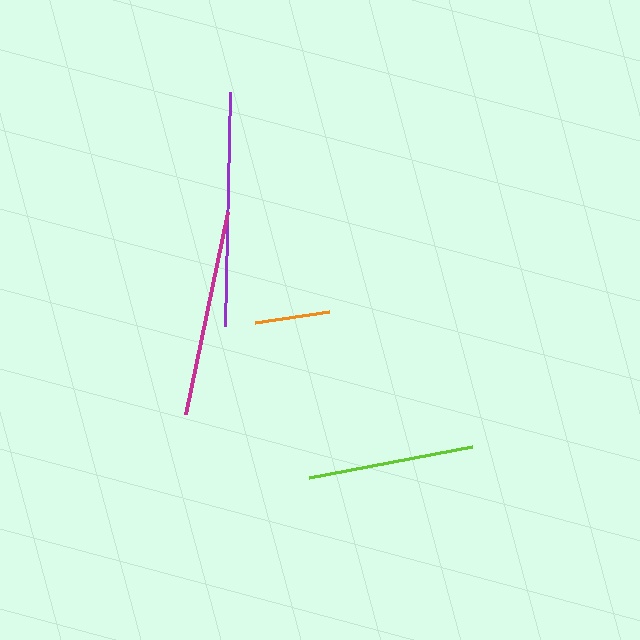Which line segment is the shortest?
The orange line is the shortest at approximately 74 pixels.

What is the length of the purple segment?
The purple segment is approximately 234 pixels long.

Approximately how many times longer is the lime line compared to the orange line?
The lime line is approximately 2.2 times the length of the orange line.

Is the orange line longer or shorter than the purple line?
The purple line is longer than the orange line.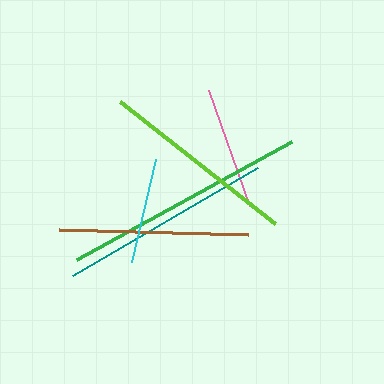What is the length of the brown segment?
The brown segment is approximately 190 pixels long.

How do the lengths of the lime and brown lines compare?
The lime and brown lines are approximately the same length.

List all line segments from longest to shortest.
From longest to shortest: green, teal, lime, brown, pink, cyan.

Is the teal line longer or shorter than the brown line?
The teal line is longer than the brown line.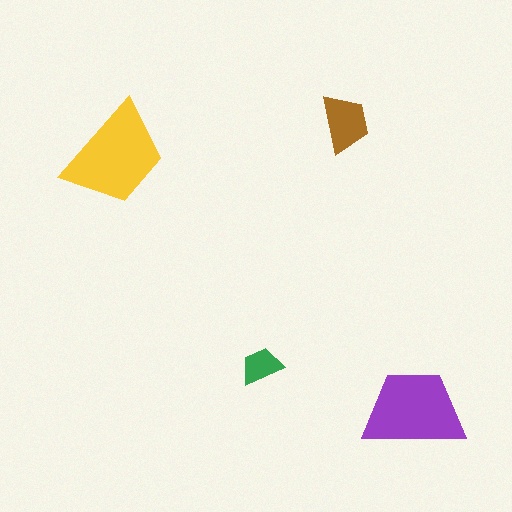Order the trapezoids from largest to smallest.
the yellow one, the purple one, the brown one, the green one.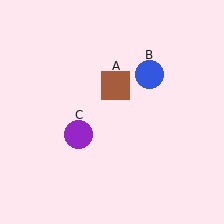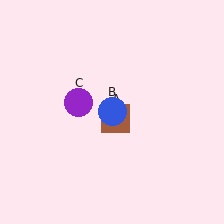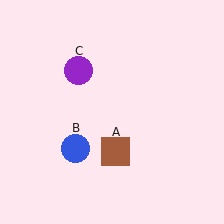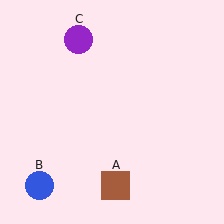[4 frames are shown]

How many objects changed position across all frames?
3 objects changed position: brown square (object A), blue circle (object B), purple circle (object C).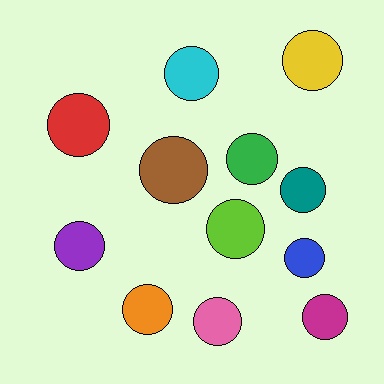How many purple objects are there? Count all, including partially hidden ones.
There is 1 purple object.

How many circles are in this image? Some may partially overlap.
There are 12 circles.